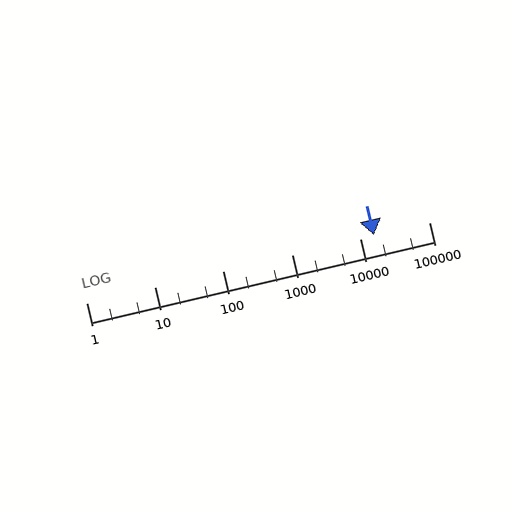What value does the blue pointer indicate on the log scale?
The pointer indicates approximately 16000.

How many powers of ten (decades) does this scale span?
The scale spans 5 decades, from 1 to 100000.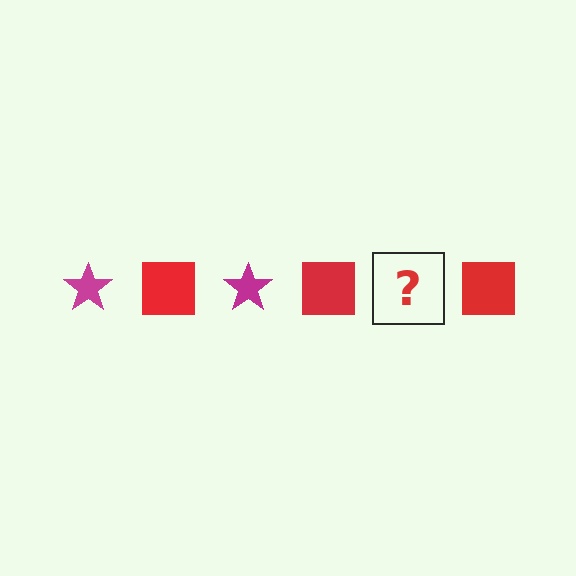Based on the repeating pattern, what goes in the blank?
The blank should be a magenta star.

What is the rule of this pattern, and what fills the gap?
The rule is that the pattern alternates between magenta star and red square. The gap should be filled with a magenta star.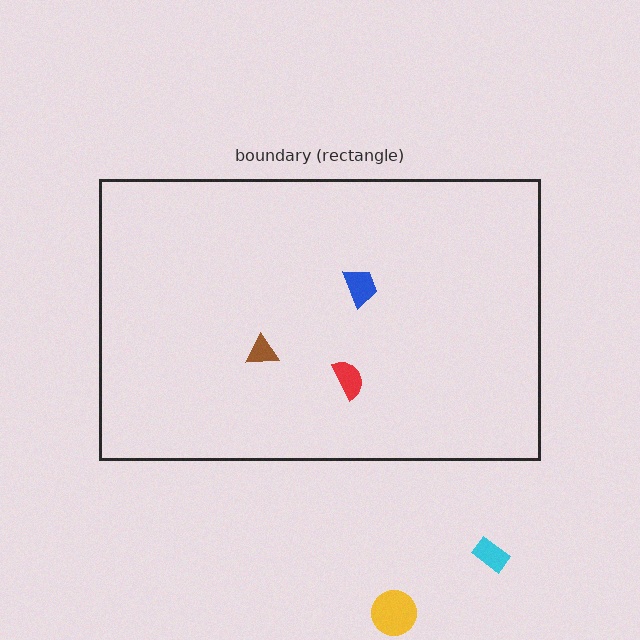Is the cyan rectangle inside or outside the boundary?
Outside.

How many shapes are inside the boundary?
3 inside, 2 outside.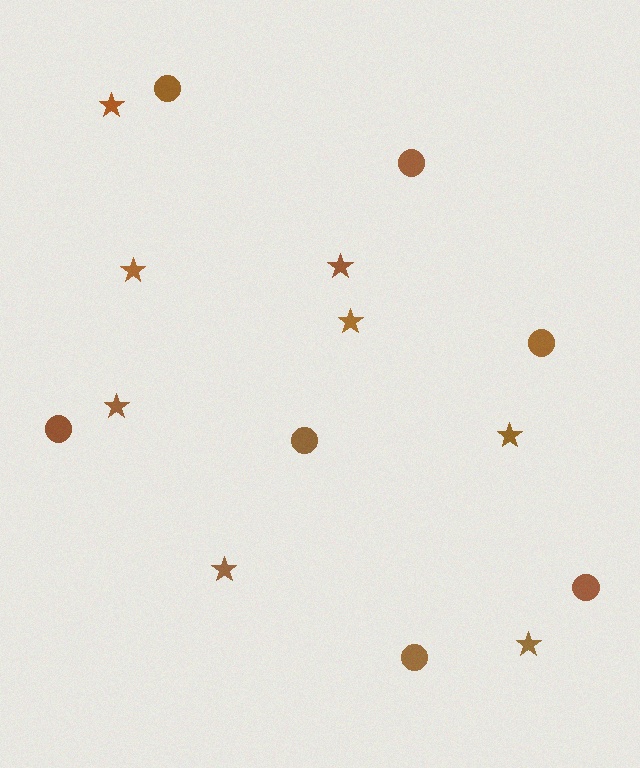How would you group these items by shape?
There are 2 groups: one group of circles (7) and one group of stars (8).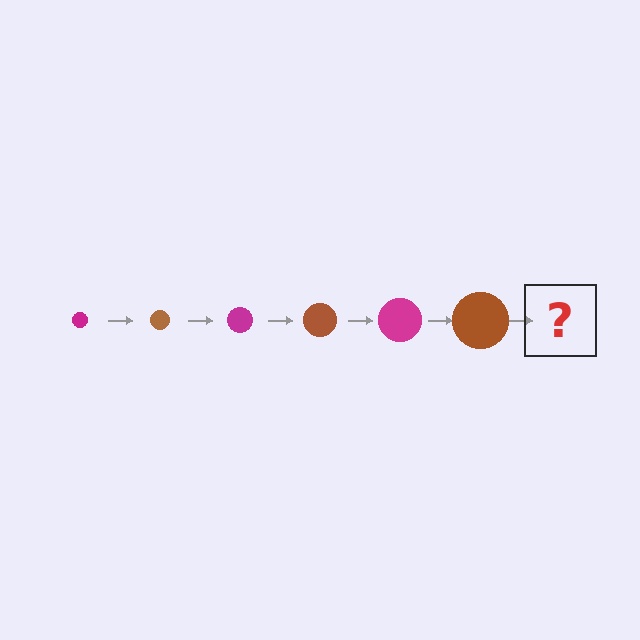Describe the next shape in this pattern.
It should be a magenta circle, larger than the previous one.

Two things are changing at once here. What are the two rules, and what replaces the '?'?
The two rules are that the circle grows larger each step and the color cycles through magenta and brown. The '?' should be a magenta circle, larger than the previous one.